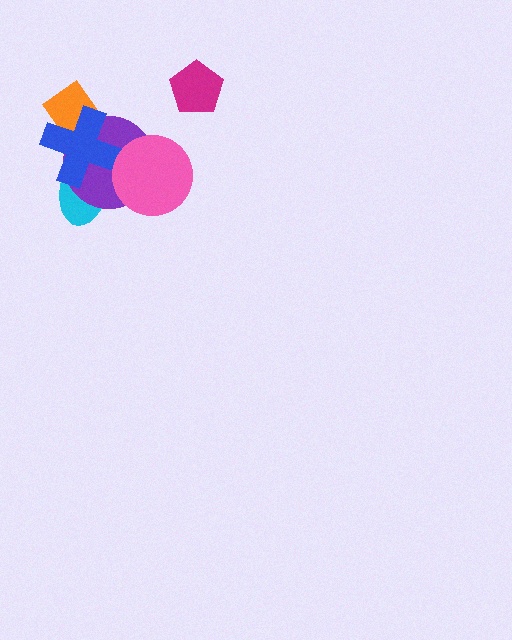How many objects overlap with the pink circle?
1 object overlaps with the pink circle.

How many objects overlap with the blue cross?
3 objects overlap with the blue cross.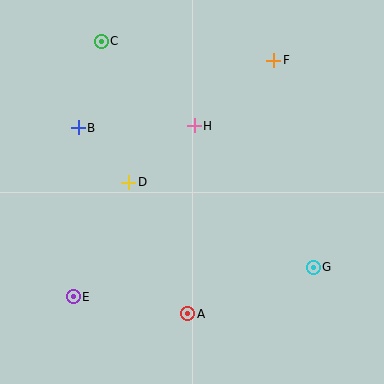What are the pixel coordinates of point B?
Point B is at (78, 128).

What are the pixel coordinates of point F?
Point F is at (274, 61).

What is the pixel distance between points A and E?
The distance between A and E is 116 pixels.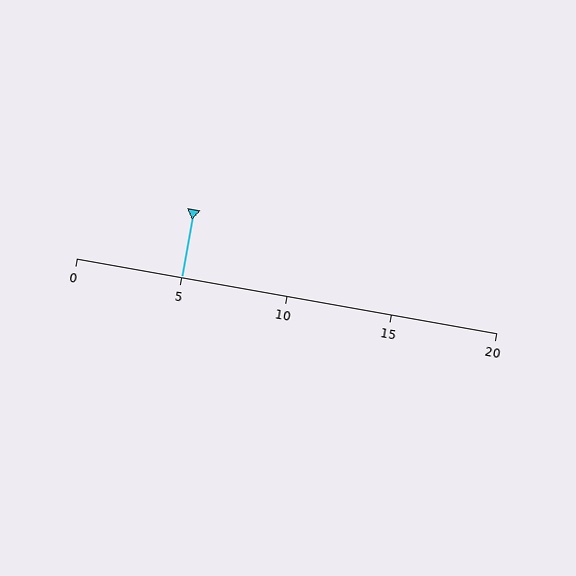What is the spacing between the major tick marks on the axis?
The major ticks are spaced 5 apart.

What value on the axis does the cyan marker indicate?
The marker indicates approximately 5.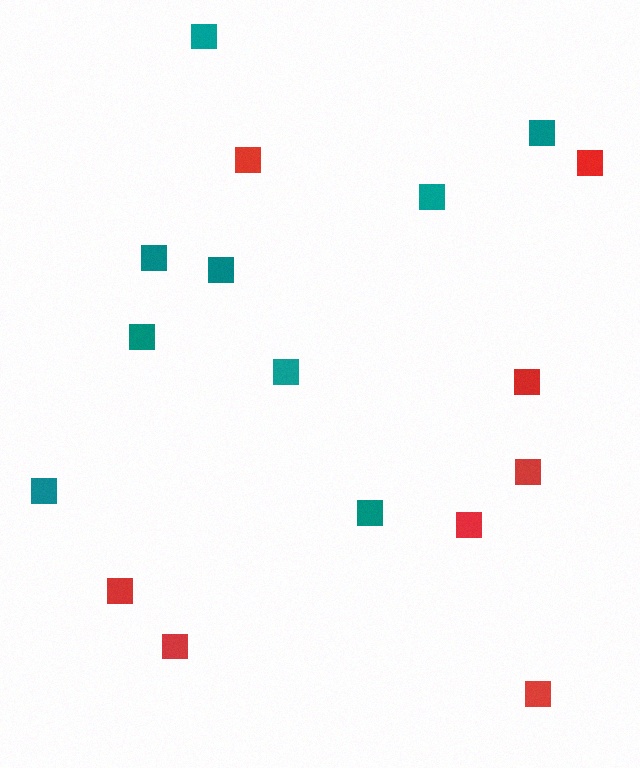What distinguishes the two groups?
There are 2 groups: one group of red squares (8) and one group of teal squares (9).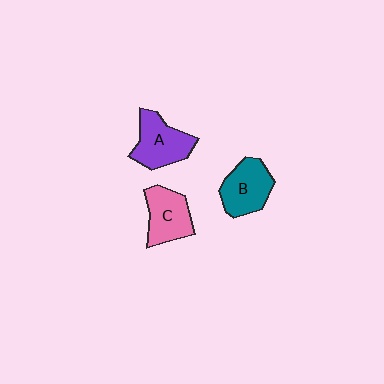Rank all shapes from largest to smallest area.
From largest to smallest: A (purple), B (teal), C (pink).